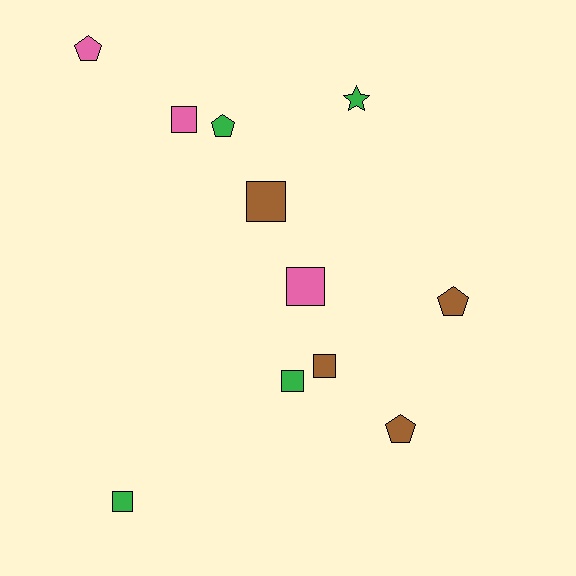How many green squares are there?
There are 2 green squares.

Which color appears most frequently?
Green, with 4 objects.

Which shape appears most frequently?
Square, with 6 objects.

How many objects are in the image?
There are 11 objects.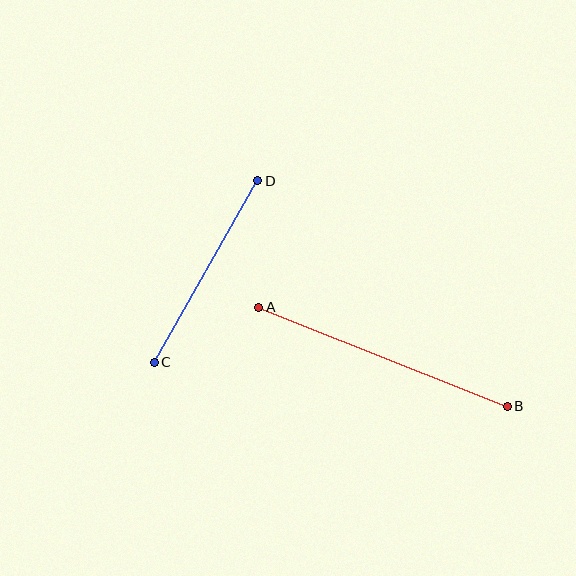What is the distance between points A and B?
The distance is approximately 267 pixels.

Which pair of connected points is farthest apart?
Points A and B are farthest apart.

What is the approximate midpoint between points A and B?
The midpoint is at approximately (383, 357) pixels.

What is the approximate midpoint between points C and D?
The midpoint is at approximately (206, 271) pixels.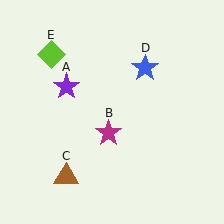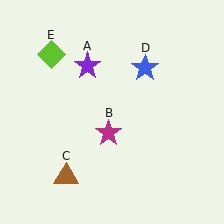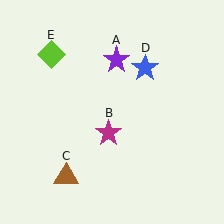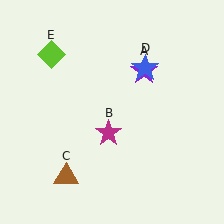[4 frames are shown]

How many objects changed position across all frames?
1 object changed position: purple star (object A).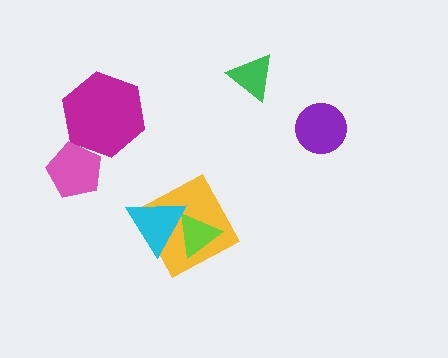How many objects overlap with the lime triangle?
2 objects overlap with the lime triangle.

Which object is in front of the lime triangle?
The cyan triangle is in front of the lime triangle.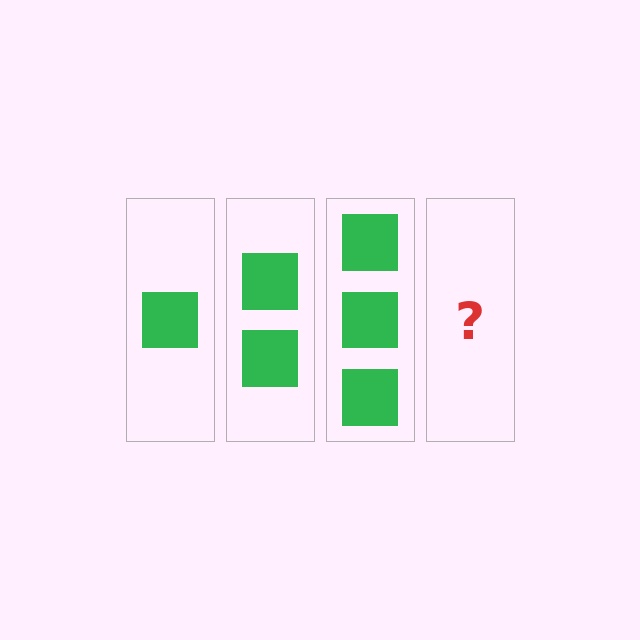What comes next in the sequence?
The next element should be 4 squares.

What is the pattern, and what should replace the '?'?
The pattern is that each step adds one more square. The '?' should be 4 squares.